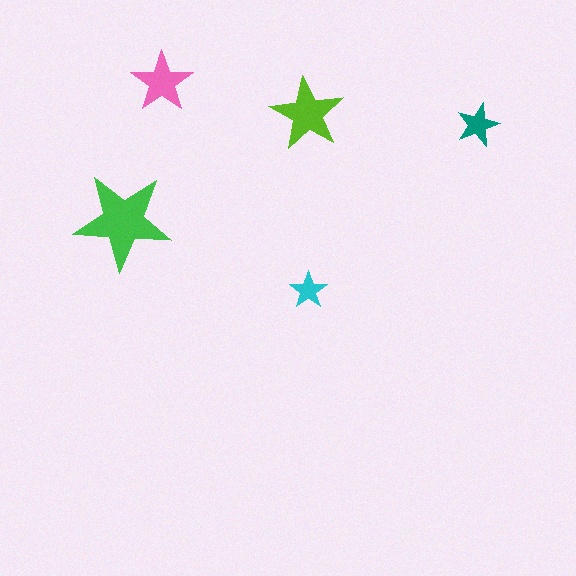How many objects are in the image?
There are 5 objects in the image.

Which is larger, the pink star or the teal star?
The pink one.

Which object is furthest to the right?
The teal star is rightmost.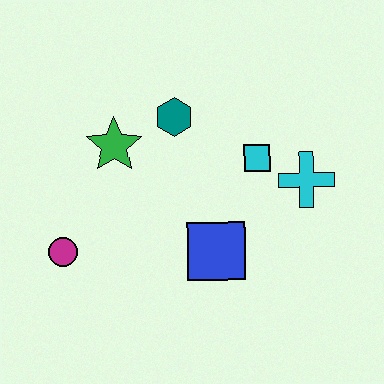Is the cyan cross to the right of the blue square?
Yes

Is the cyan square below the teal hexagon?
Yes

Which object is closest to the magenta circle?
The green star is closest to the magenta circle.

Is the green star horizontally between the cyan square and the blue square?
No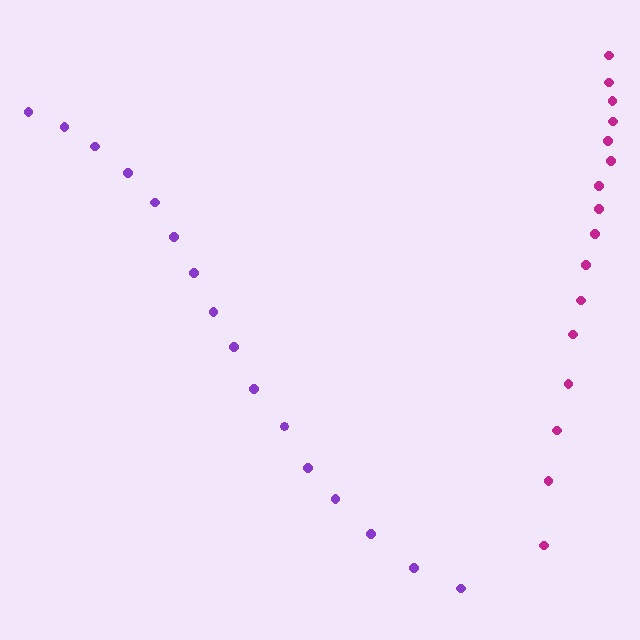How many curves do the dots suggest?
There are 2 distinct paths.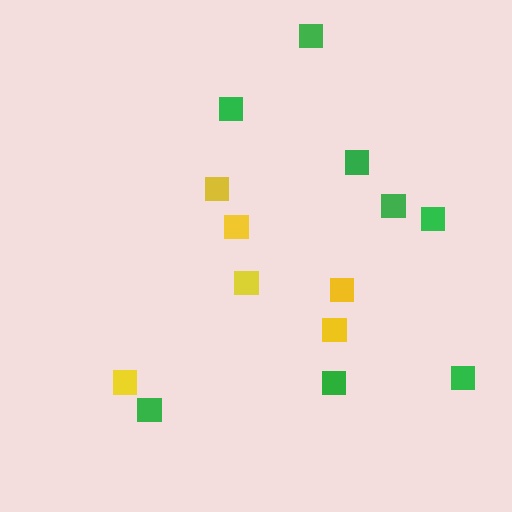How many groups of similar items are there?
There are 2 groups: one group of yellow squares (6) and one group of green squares (8).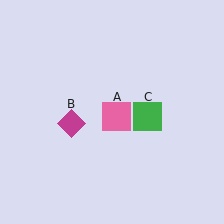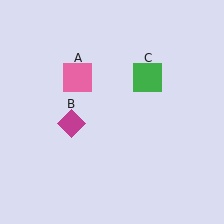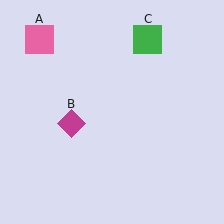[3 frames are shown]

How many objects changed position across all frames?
2 objects changed position: pink square (object A), green square (object C).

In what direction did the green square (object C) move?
The green square (object C) moved up.